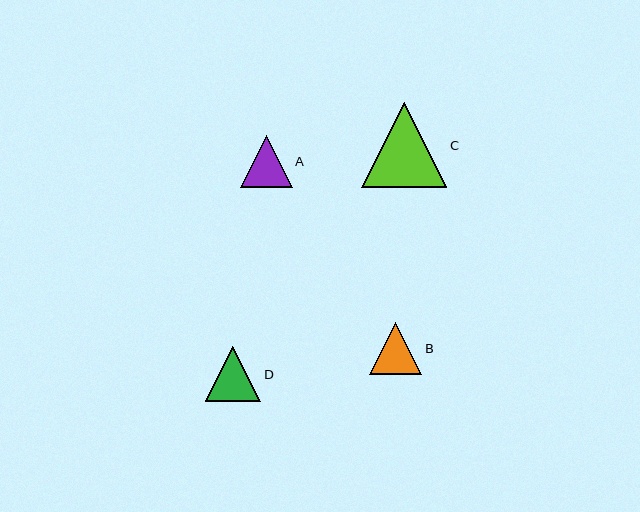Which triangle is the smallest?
Triangle A is the smallest with a size of approximately 52 pixels.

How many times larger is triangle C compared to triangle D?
Triangle C is approximately 1.5 times the size of triangle D.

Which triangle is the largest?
Triangle C is the largest with a size of approximately 85 pixels.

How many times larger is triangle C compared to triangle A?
Triangle C is approximately 1.7 times the size of triangle A.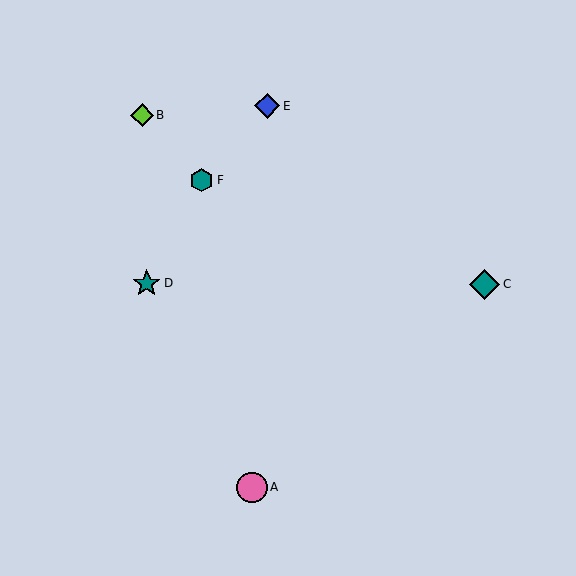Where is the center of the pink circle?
The center of the pink circle is at (252, 487).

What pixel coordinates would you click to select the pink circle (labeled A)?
Click at (252, 487) to select the pink circle A.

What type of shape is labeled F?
Shape F is a teal hexagon.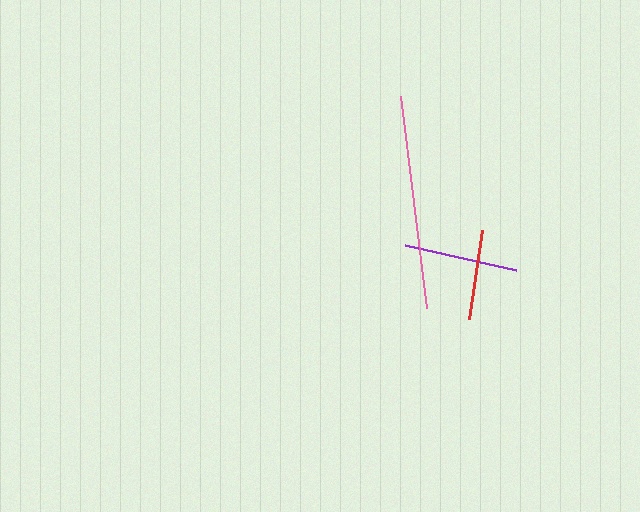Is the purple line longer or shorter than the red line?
The purple line is longer than the red line.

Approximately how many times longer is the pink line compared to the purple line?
The pink line is approximately 1.9 times the length of the purple line.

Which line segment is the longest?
The pink line is the longest at approximately 213 pixels.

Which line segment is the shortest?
The red line is the shortest at approximately 89 pixels.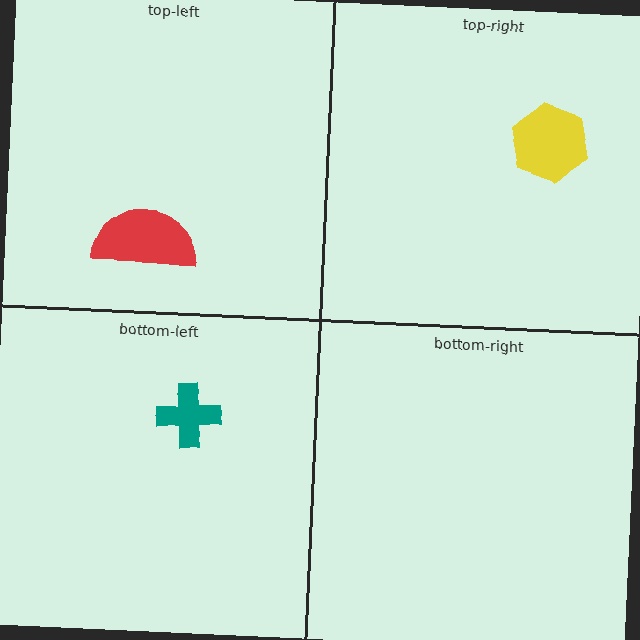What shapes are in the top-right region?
The yellow hexagon.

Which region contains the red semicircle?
The top-left region.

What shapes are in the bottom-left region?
The teal cross.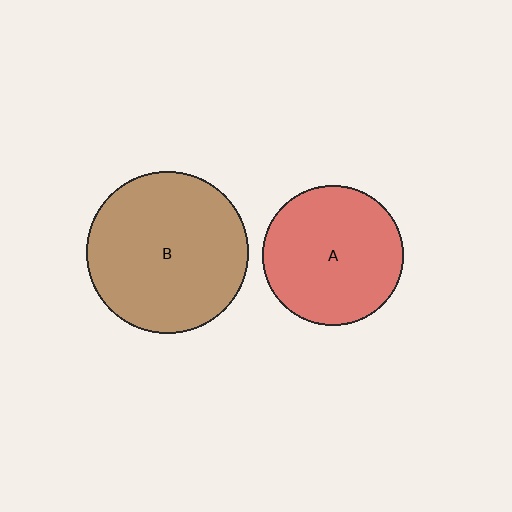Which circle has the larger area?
Circle B (brown).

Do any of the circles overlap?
No, none of the circles overlap.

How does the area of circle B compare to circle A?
Approximately 1.3 times.